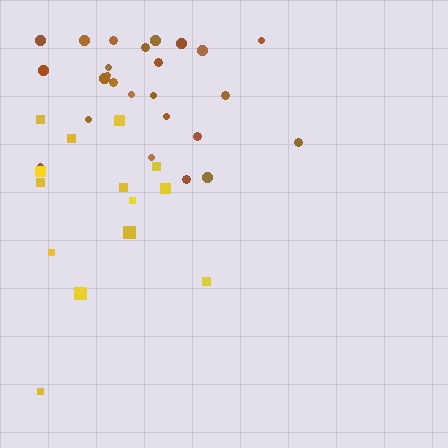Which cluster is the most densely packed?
Brown.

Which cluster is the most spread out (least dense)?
Yellow.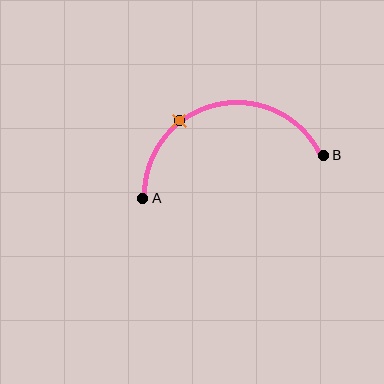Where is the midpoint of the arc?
The arc midpoint is the point on the curve farthest from the straight line joining A and B. It sits above that line.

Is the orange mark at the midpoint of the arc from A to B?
No. The orange mark lies on the arc but is closer to endpoint A. The arc midpoint would be at the point on the curve equidistant along the arc from both A and B.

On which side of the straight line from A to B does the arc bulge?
The arc bulges above the straight line connecting A and B.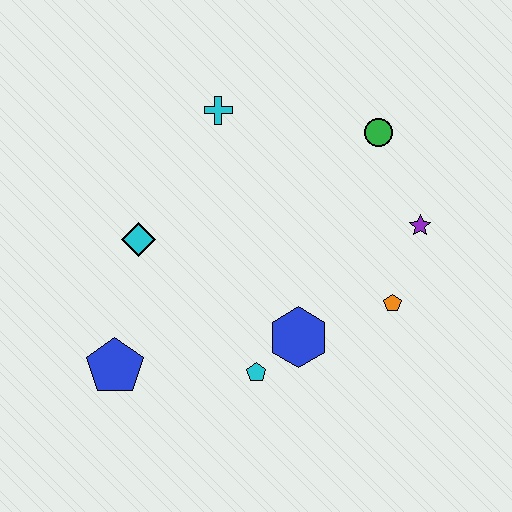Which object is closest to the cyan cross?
The cyan diamond is closest to the cyan cross.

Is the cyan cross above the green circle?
Yes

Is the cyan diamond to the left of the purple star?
Yes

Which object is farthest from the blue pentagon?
The green circle is farthest from the blue pentagon.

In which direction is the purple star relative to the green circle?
The purple star is below the green circle.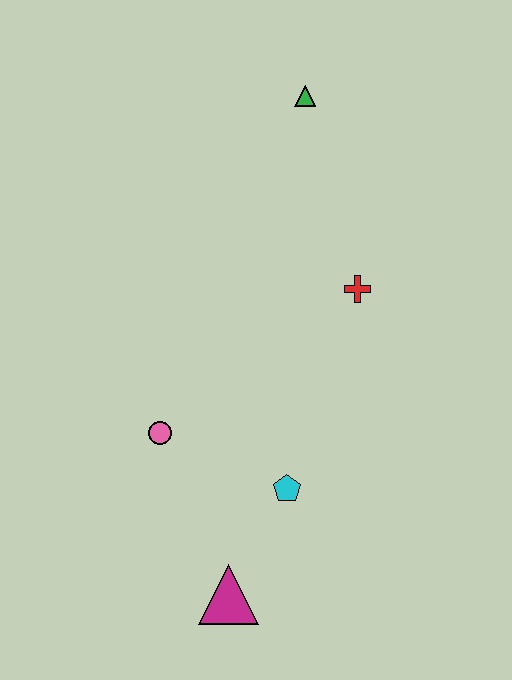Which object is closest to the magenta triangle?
The cyan pentagon is closest to the magenta triangle.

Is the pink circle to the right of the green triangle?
No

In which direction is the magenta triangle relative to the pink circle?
The magenta triangle is below the pink circle.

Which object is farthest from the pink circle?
The green triangle is farthest from the pink circle.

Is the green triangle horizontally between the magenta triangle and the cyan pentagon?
No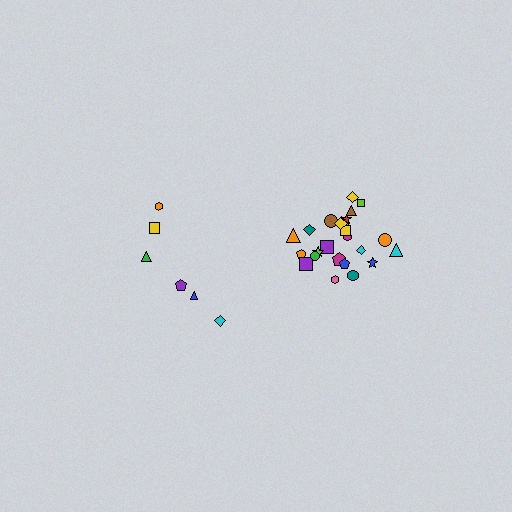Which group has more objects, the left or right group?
The right group.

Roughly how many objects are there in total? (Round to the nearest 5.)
Roughly 30 objects in total.